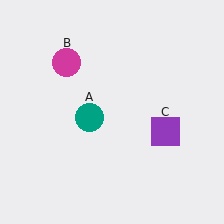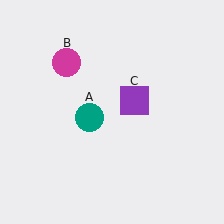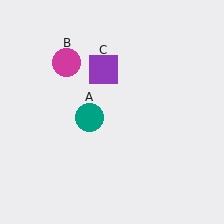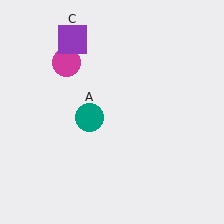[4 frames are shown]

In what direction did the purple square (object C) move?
The purple square (object C) moved up and to the left.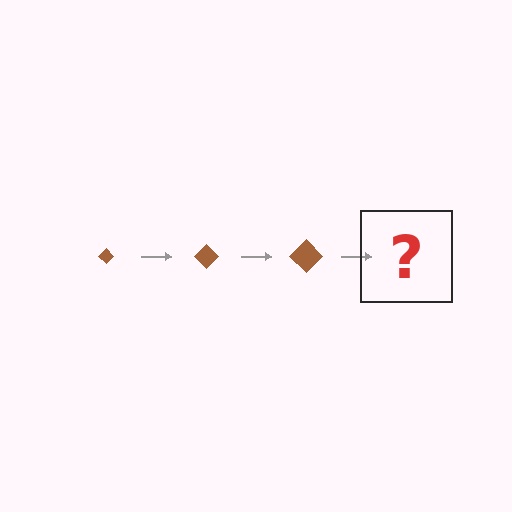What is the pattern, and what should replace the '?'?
The pattern is that the diamond gets progressively larger each step. The '?' should be a brown diamond, larger than the previous one.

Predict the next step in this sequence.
The next step is a brown diamond, larger than the previous one.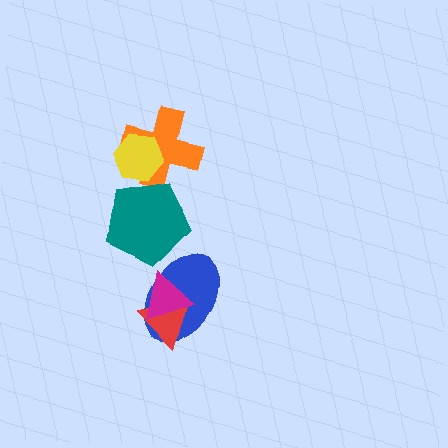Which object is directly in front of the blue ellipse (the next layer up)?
The red triangle is directly in front of the blue ellipse.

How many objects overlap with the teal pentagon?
2 objects overlap with the teal pentagon.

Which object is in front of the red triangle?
The magenta triangle is in front of the red triangle.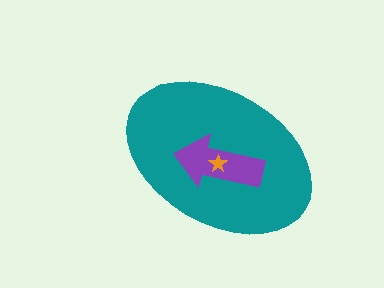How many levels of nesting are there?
3.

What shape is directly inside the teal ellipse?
The purple arrow.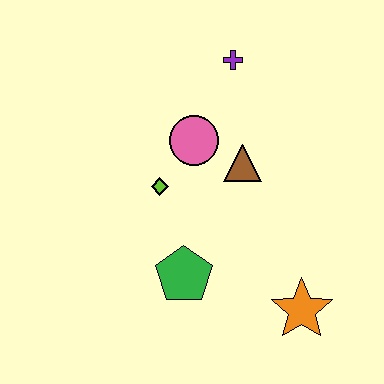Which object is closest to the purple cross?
The pink circle is closest to the purple cross.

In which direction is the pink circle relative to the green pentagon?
The pink circle is above the green pentagon.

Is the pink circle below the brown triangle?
No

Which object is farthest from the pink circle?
The orange star is farthest from the pink circle.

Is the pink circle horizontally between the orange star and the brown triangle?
No